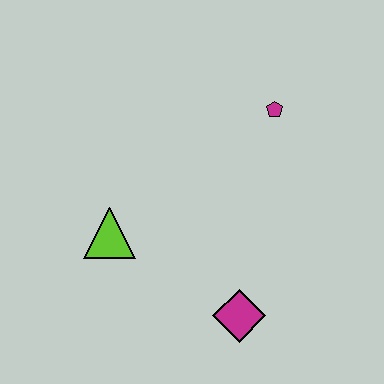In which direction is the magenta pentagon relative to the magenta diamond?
The magenta pentagon is above the magenta diamond.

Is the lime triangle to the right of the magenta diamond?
No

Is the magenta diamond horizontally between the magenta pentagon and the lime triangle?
Yes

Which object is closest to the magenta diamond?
The lime triangle is closest to the magenta diamond.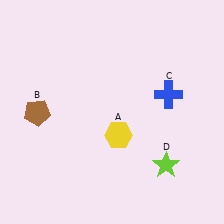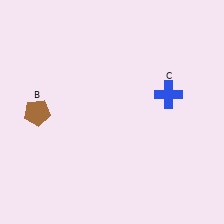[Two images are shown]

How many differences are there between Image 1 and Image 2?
There are 2 differences between the two images.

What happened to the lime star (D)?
The lime star (D) was removed in Image 2. It was in the bottom-right area of Image 1.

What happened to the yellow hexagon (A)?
The yellow hexagon (A) was removed in Image 2. It was in the bottom-right area of Image 1.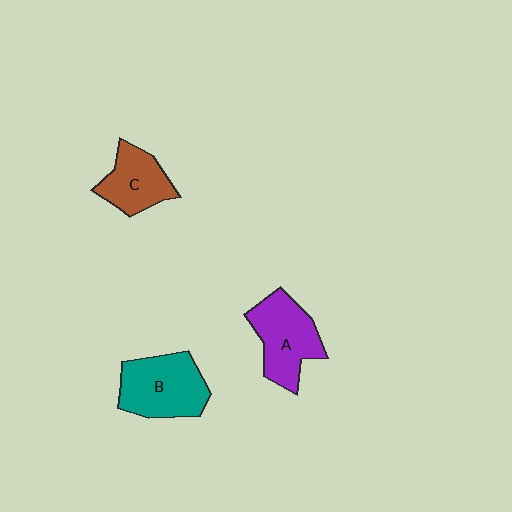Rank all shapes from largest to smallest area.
From largest to smallest: B (teal), A (purple), C (brown).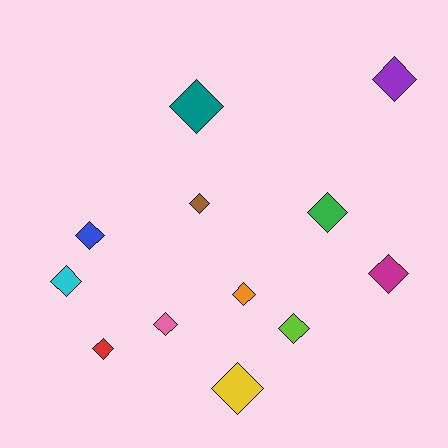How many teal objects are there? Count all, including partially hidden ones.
There is 1 teal object.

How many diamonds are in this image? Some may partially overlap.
There are 12 diamonds.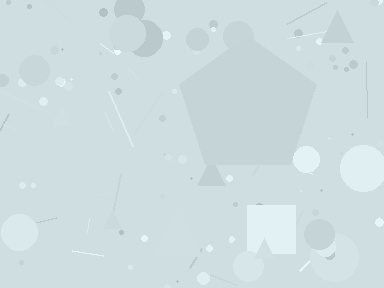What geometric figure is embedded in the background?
A pentagon is embedded in the background.